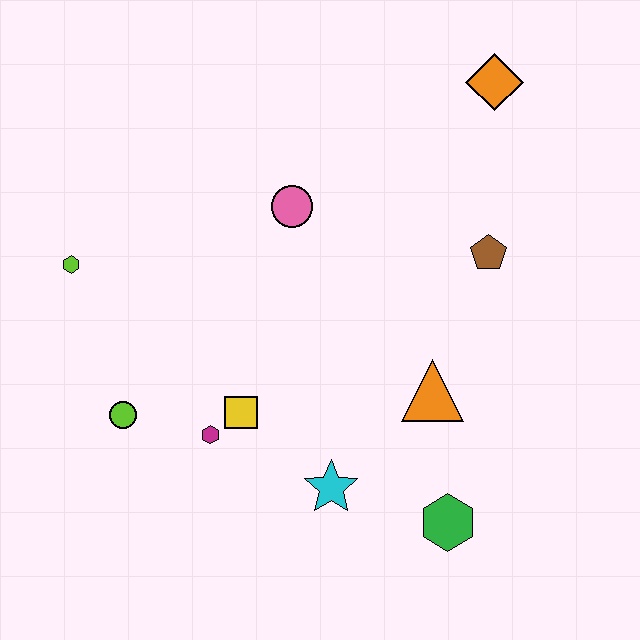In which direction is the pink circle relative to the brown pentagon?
The pink circle is to the left of the brown pentagon.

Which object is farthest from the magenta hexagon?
The orange diamond is farthest from the magenta hexagon.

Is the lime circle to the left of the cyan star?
Yes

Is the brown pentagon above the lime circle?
Yes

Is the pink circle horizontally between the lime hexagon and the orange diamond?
Yes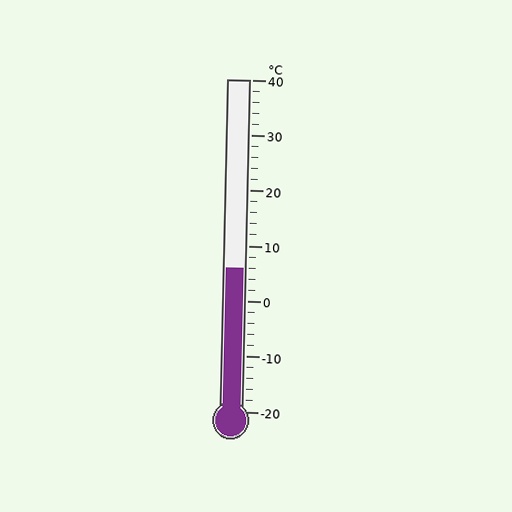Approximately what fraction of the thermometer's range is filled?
The thermometer is filled to approximately 45% of its range.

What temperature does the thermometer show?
The thermometer shows approximately 6°C.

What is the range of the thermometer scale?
The thermometer scale ranges from -20°C to 40°C.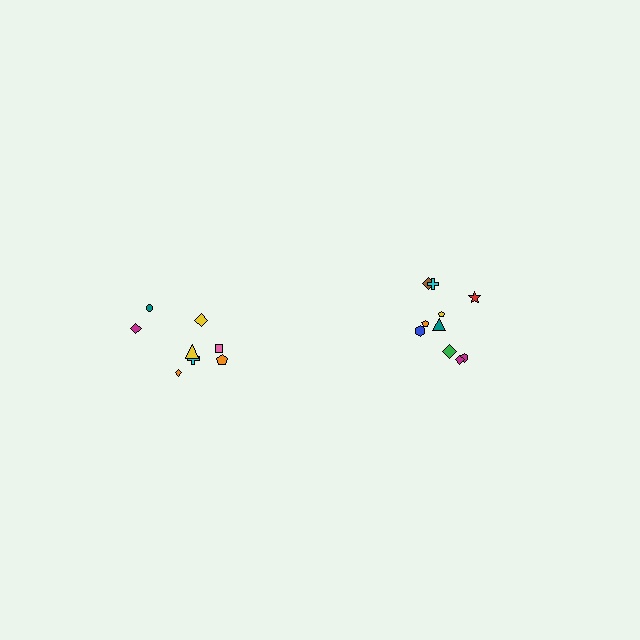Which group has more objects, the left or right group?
The right group.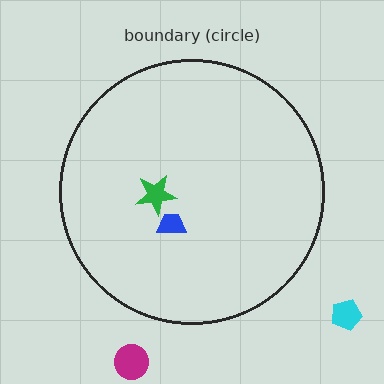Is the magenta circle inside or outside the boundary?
Outside.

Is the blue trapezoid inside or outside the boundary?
Inside.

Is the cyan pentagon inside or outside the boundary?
Outside.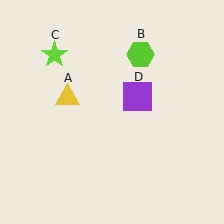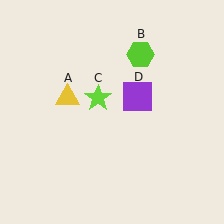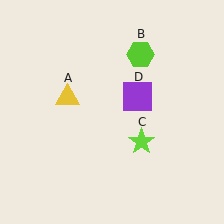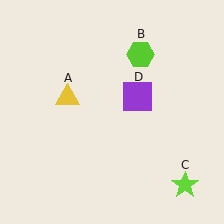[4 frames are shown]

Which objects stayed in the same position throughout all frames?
Yellow triangle (object A) and lime hexagon (object B) and purple square (object D) remained stationary.